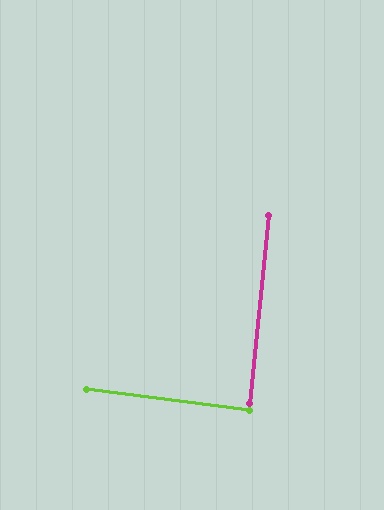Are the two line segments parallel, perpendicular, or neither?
Perpendicular — they meet at approximately 89°.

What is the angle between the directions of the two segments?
Approximately 89 degrees.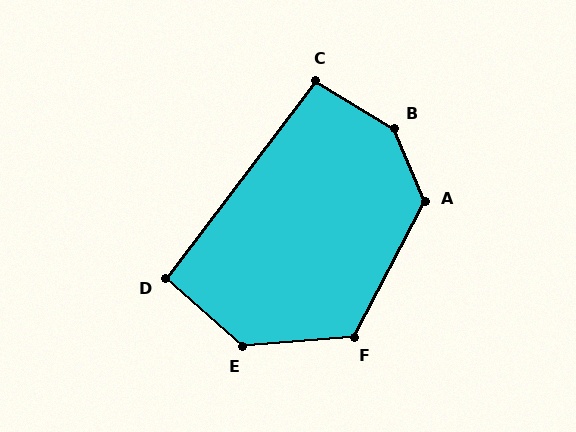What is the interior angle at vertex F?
Approximately 122 degrees (obtuse).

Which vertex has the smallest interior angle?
D, at approximately 94 degrees.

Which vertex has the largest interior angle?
B, at approximately 144 degrees.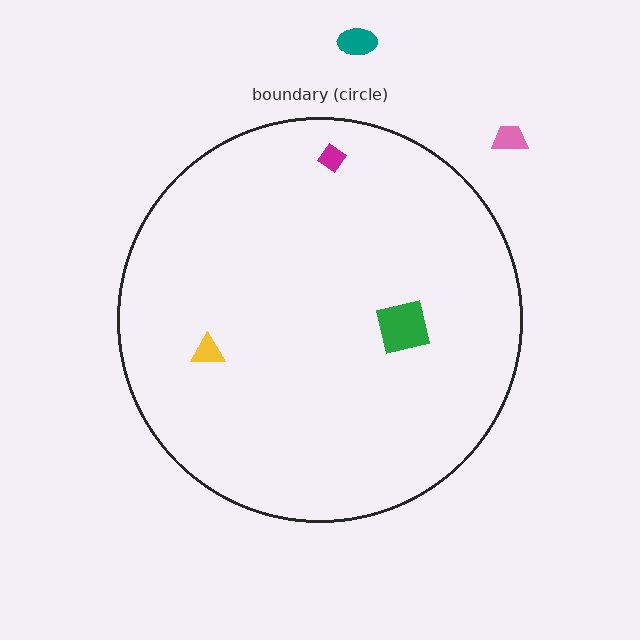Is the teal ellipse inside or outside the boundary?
Outside.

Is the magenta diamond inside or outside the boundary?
Inside.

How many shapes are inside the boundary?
3 inside, 2 outside.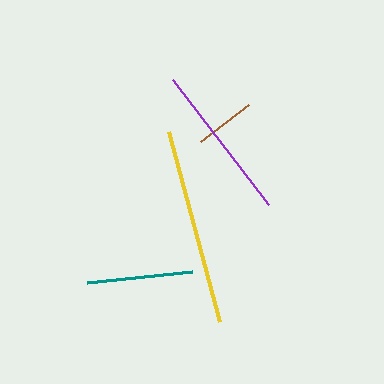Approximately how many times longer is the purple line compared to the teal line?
The purple line is approximately 1.5 times the length of the teal line.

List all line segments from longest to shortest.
From longest to shortest: yellow, purple, teal, brown.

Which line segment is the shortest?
The brown line is the shortest at approximately 60 pixels.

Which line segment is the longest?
The yellow line is the longest at approximately 196 pixels.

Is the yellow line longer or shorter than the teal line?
The yellow line is longer than the teal line.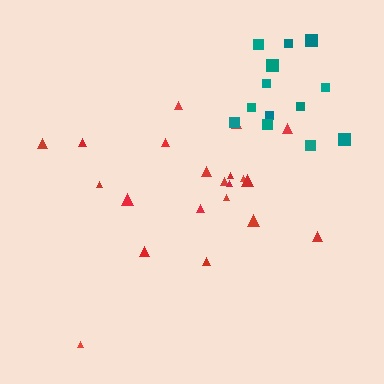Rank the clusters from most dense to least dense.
teal, red.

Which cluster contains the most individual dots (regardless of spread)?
Red (21).